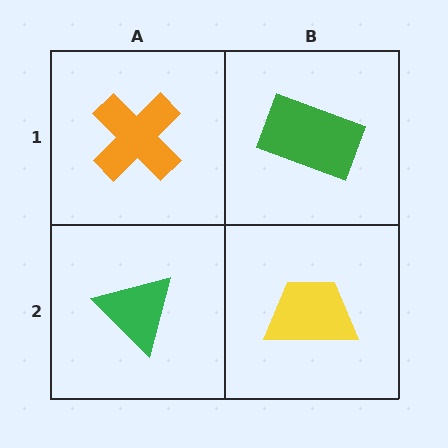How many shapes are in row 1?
2 shapes.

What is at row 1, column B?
A green rectangle.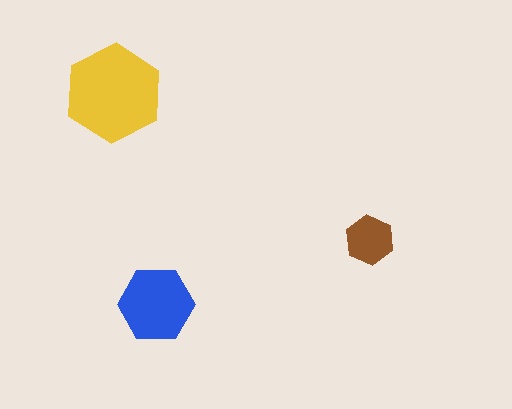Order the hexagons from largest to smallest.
the yellow one, the blue one, the brown one.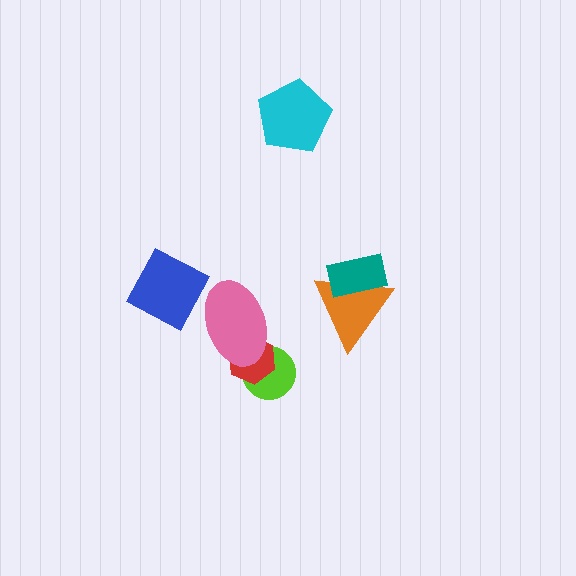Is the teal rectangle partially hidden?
No, no other shape covers it.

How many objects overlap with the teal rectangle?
1 object overlaps with the teal rectangle.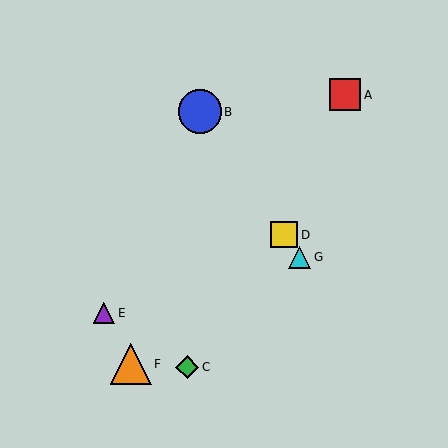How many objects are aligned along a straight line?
3 objects (B, D, G) are aligned along a straight line.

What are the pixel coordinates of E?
Object E is at (104, 313).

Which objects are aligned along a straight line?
Objects B, D, G are aligned along a straight line.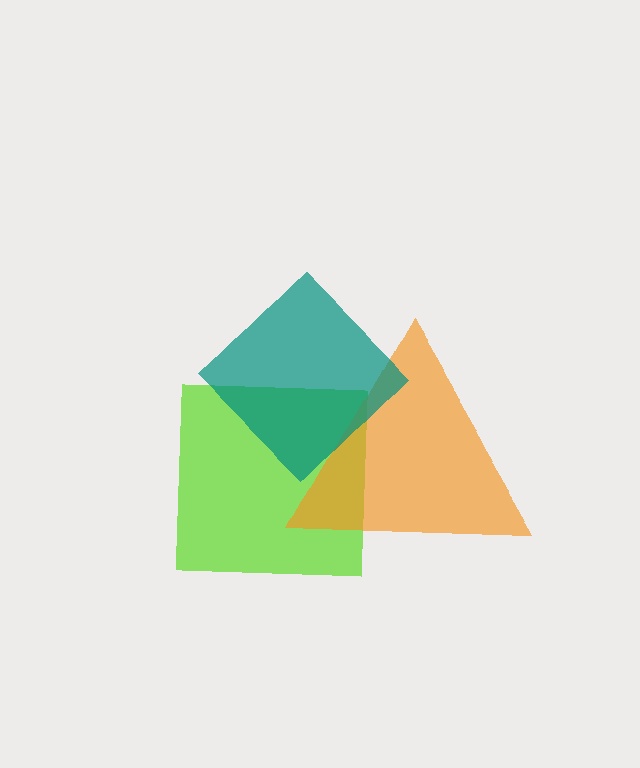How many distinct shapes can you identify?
There are 3 distinct shapes: a lime square, an orange triangle, a teal diamond.